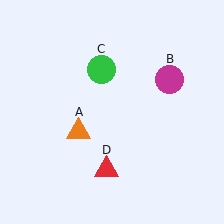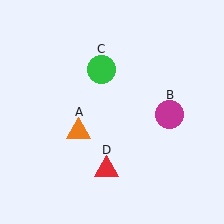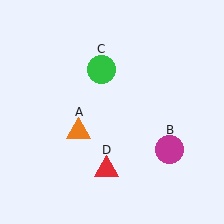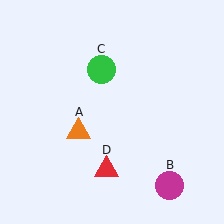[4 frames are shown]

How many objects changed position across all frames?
1 object changed position: magenta circle (object B).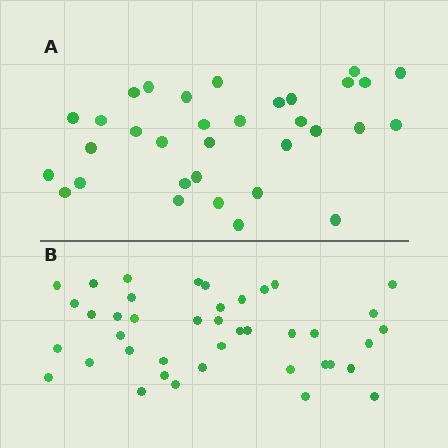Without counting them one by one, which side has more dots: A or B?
Region B (the bottom region) has more dots.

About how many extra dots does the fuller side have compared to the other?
Region B has roughly 8 or so more dots than region A.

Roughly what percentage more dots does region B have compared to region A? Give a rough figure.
About 25% more.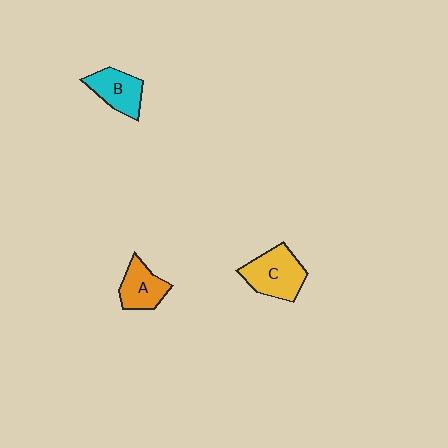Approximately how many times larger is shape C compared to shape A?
Approximately 1.4 times.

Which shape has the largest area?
Shape C (yellow).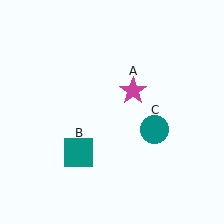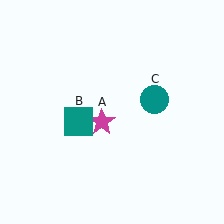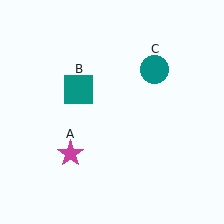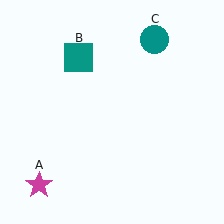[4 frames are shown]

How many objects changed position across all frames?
3 objects changed position: magenta star (object A), teal square (object B), teal circle (object C).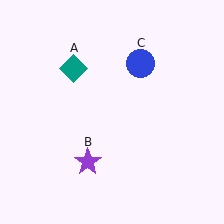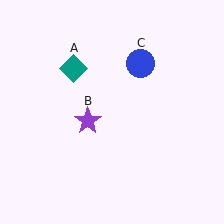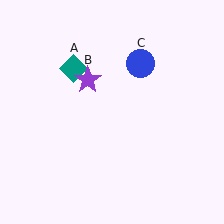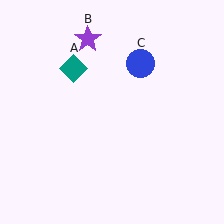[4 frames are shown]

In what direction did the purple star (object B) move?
The purple star (object B) moved up.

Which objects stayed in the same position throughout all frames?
Teal diamond (object A) and blue circle (object C) remained stationary.